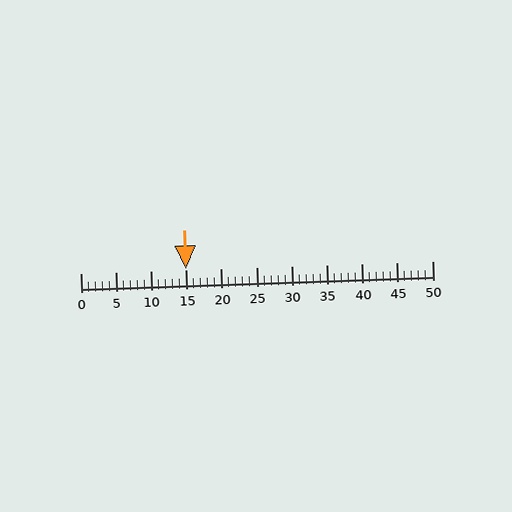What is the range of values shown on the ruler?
The ruler shows values from 0 to 50.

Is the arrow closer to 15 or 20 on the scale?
The arrow is closer to 15.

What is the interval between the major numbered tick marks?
The major tick marks are spaced 5 units apart.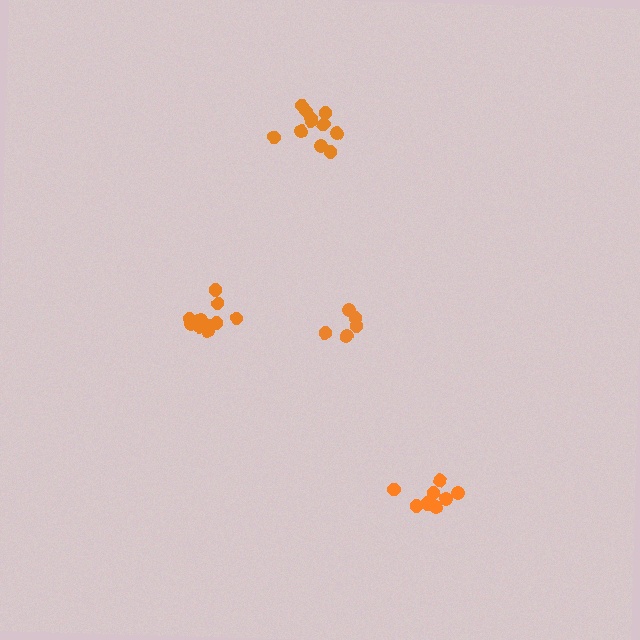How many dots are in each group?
Group 1: 5 dots, Group 2: 11 dots, Group 3: 9 dots, Group 4: 11 dots (36 total).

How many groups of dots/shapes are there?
There are 4 groups.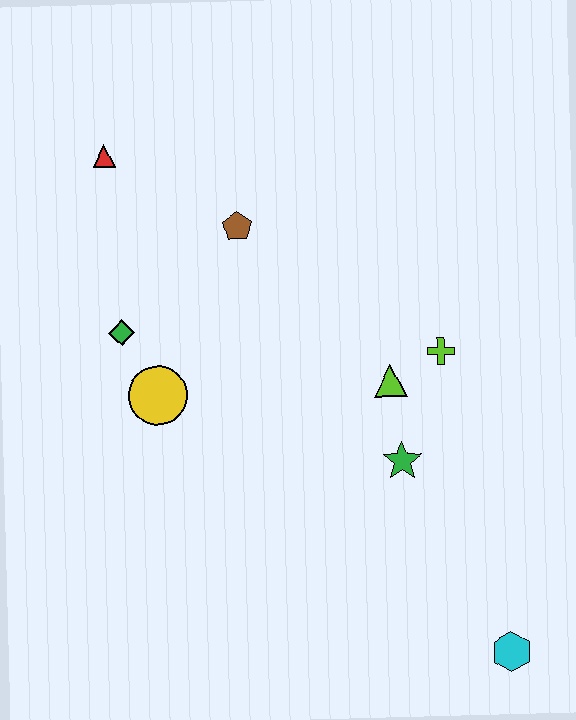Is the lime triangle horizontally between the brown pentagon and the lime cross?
Yes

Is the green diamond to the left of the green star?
Yes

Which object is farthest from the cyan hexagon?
The red triangle is farthest from the cyan hexagon.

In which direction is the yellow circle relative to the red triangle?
The yellow circle is below the red triangle.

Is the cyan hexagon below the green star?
Yes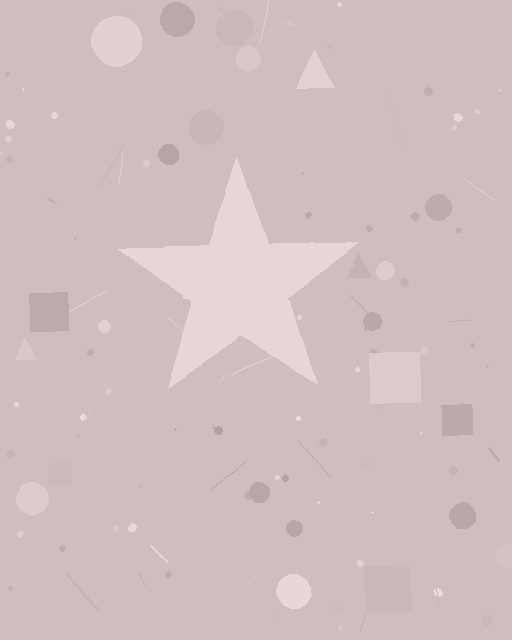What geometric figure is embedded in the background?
A star is embedded in the background.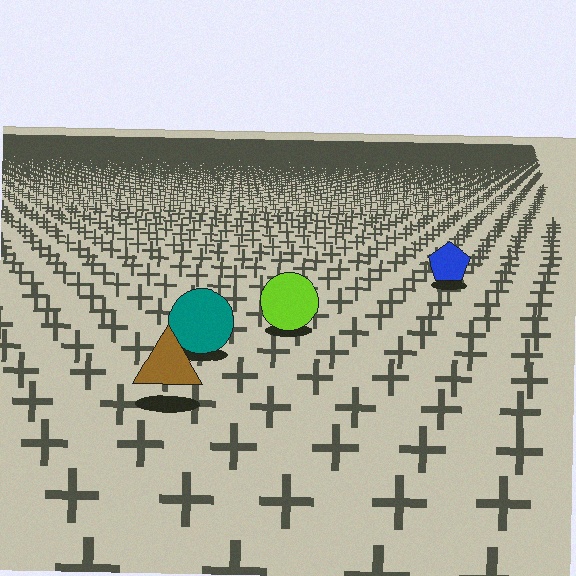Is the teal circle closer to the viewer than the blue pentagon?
Yes. The teal circle is closer — you can tell from the texture gradient: the ground texture is coarser near it.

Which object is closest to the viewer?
The brown triangle is closest. The texture marks near it are larger and more spread out.